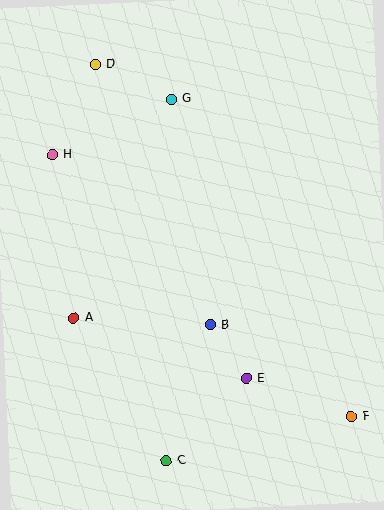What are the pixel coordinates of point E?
Point E is at (246, 378).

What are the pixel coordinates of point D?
Point D is at (96, 65).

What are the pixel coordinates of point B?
Point B is at (210, 325).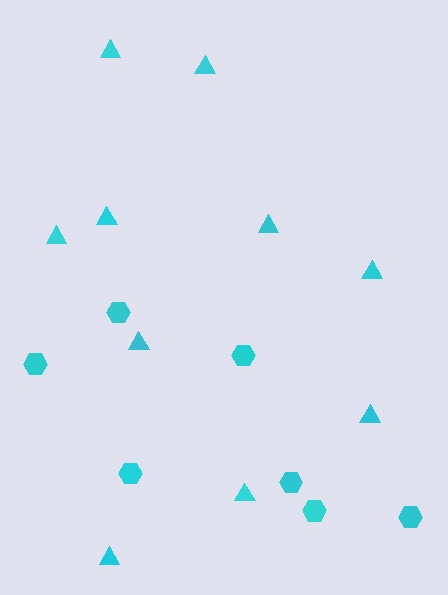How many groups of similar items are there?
There are 2 groups: one group of triangles (10) and one group of hexagons (7).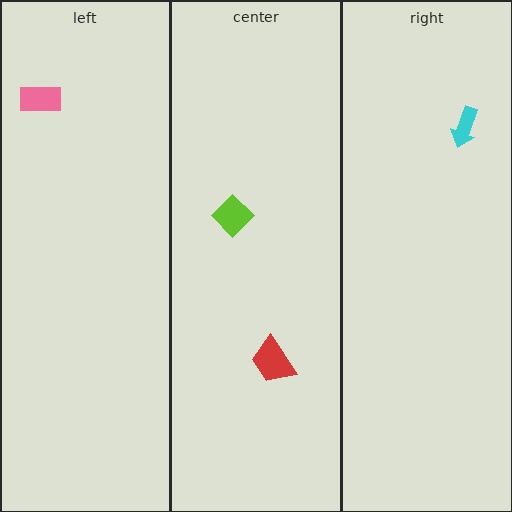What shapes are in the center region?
The red trapezoid, the lime diamond.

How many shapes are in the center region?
2.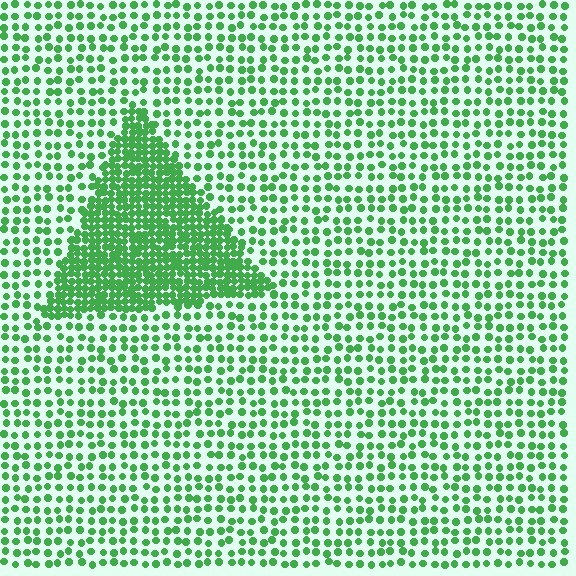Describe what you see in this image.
The image contains small green elements arranged at two different densities. A triangle-shaped region is visible where the elements are more densely packed than the surrounding area.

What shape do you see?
I see a triangle.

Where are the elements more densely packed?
The elements are more densely packed inside the triangle boundary.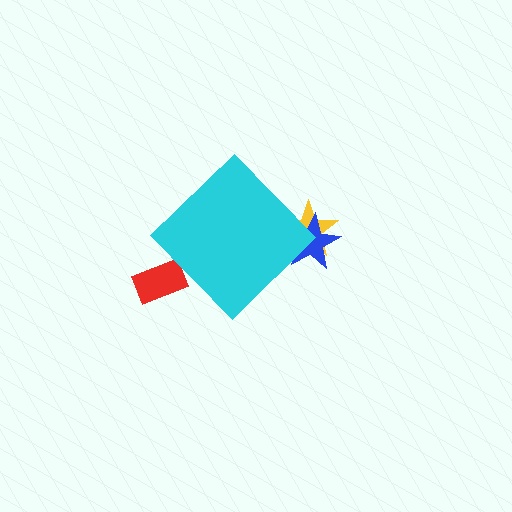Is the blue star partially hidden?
Yes, the blue star is partially hidden behind the cyan diamond.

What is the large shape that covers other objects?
A cyan diamond.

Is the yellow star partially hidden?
Yes, the yellow star is partially hidden behind the cyan diamond.